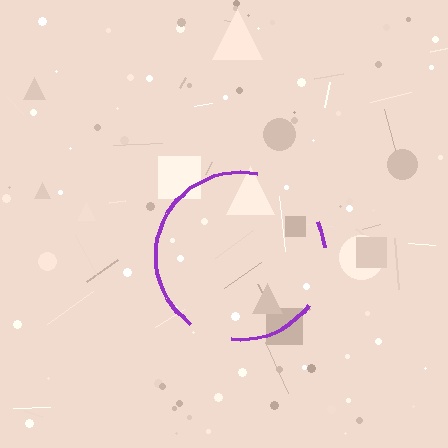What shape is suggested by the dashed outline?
The dashed outline suggests a circle.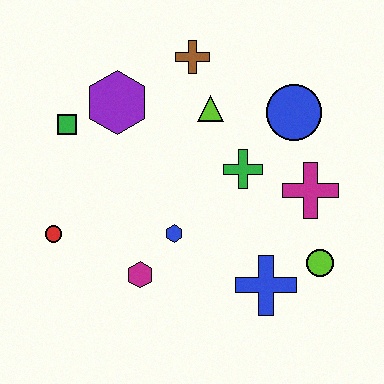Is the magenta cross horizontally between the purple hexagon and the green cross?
No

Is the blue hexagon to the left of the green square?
No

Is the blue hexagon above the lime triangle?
No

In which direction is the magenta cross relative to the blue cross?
The magenta cross is above the blue cross.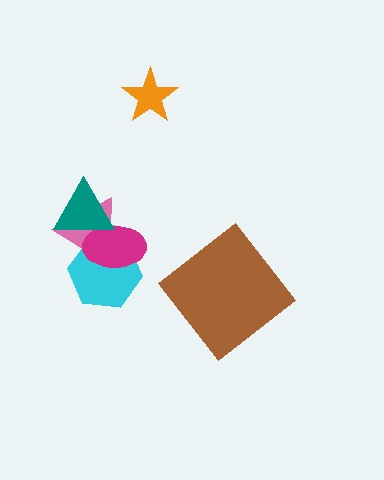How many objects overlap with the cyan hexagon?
3 objects overlap with the cyan hexagon.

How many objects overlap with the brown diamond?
0 objects overlap with the brown diamond.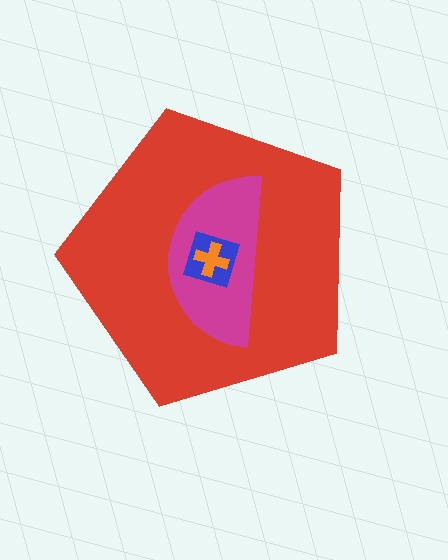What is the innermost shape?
The orange cross.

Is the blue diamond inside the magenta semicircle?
Yes.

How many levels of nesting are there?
4.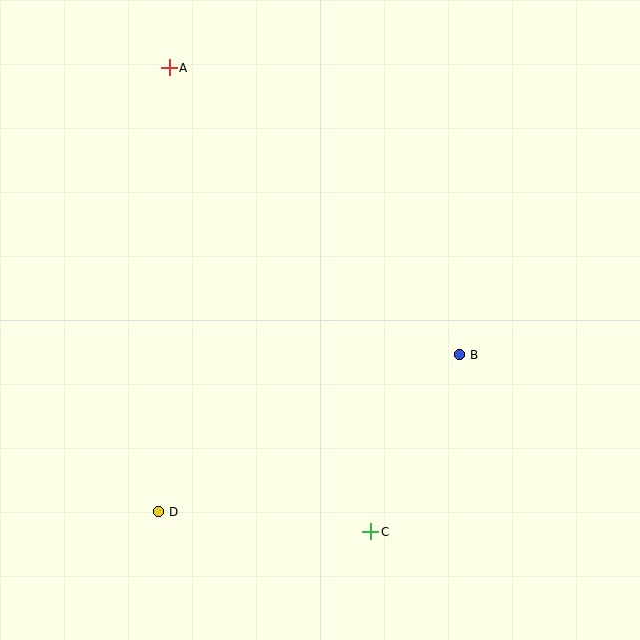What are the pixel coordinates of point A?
Point A is at (169, 68).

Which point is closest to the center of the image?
Point B at (460, 355) is closest to the center.